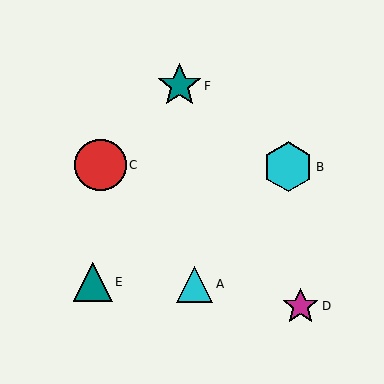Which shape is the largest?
The red circle (labeled C) is the largest.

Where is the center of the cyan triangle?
The center of the cyan triangle is at (195, 284).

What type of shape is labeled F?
Shape F is a teal star.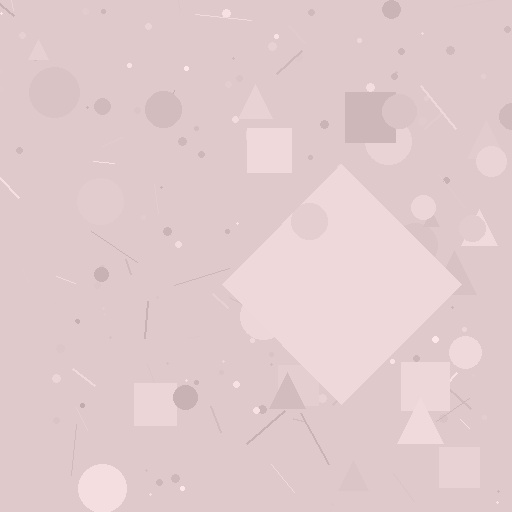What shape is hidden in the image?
A diamond is hidden in the image.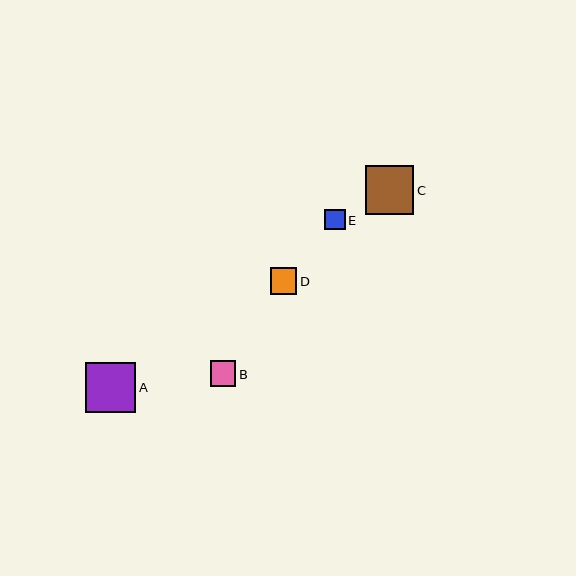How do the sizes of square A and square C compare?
Square A and square C are approximately the same size.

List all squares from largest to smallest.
From largest to smallest: A, C, D, B, E.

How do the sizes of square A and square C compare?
Square A and square C are approximately the same size.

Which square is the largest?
Square A is the largest with a size of approximately 50 pixels.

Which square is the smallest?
Square E is the smallest with a size of approximately 21 pixels.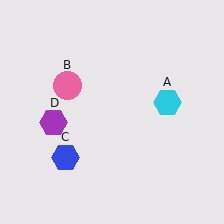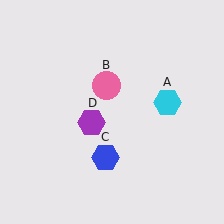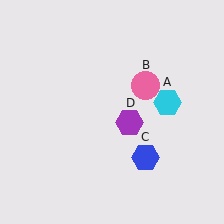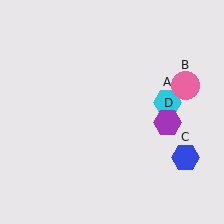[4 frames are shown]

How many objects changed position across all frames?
3 objects changed position: pink circle (object B), blue hexagon (object C), purple hexagon (object D).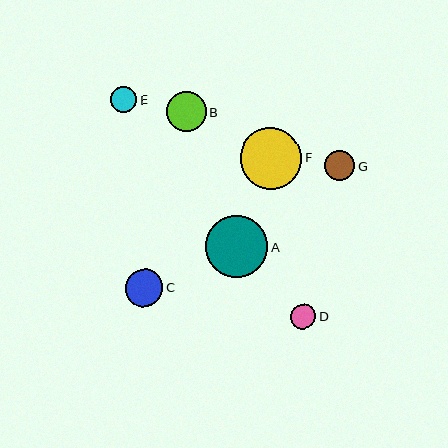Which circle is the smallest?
Circle D is the smallest with a size of approximately 25 pixels.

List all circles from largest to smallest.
From largest to smallest: A, F, B, C, G, E, D.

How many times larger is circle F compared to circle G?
Circle F is approximately 2.1 times the size of circle G.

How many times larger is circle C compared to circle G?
Circle C is approximately 1.2 times the size of circle G.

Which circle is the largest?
Circle A is the largest with a size of approximately 62 pixels.